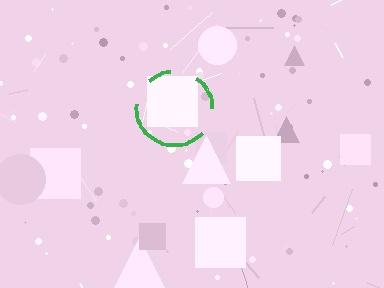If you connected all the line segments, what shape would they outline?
They would outline a circle.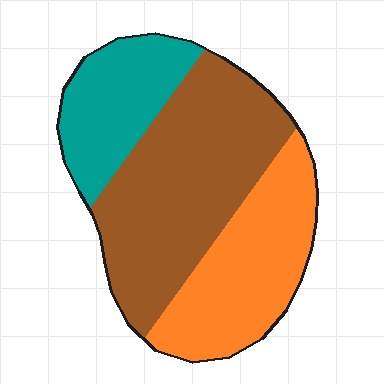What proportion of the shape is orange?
Orange takes up about one third (1/3) of the shape.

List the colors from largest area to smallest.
From largest to smallest: brown, orange, teal.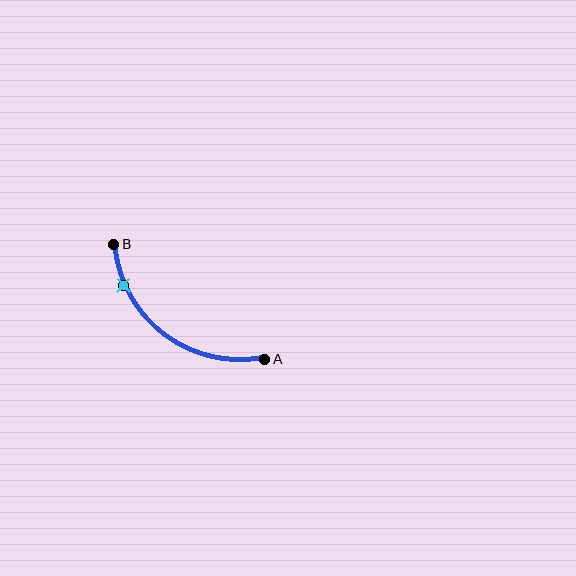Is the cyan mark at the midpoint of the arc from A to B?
No. The cyan mark lies on the arc but is closer to endpoint B. The arc midpoint would be at the point on the curve equidistant along the arc from both A and B.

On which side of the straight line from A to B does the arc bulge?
The arc bulges below and to the left of the straight line connecting A and B.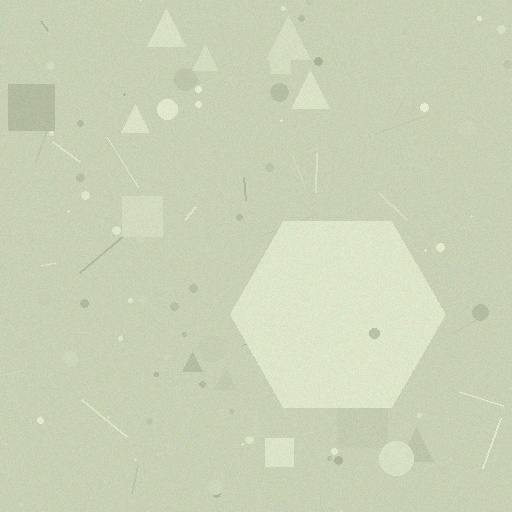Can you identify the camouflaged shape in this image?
The camouflaged shape is a hexagon.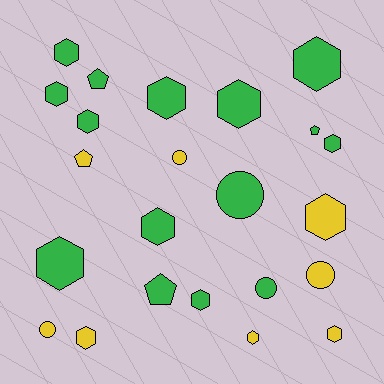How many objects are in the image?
There are 23 objects.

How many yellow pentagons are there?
There is 1 yellow pentagon.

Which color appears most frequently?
Green, with 15 objects.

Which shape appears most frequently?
Hexagon, with 14 objects.